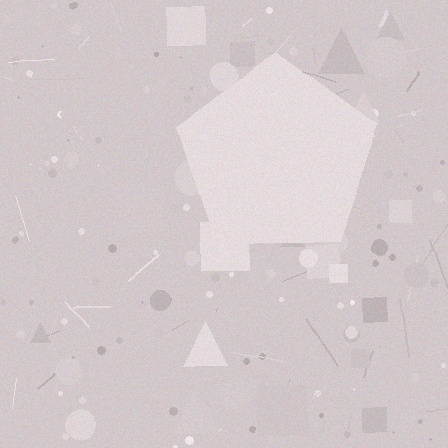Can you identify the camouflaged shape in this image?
The camouflaged shape is a pentagon.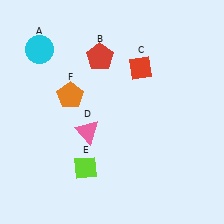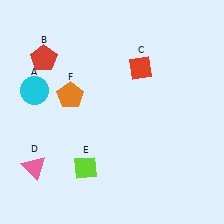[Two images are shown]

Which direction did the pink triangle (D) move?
The pink triangle (D) moved left.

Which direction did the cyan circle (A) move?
The cyan circle (A) moved down.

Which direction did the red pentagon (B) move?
The red pentagon (B) moved left.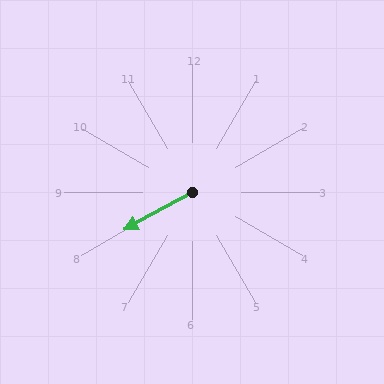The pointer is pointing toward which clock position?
Roughly 8 o'clock.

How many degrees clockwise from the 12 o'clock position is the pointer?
Approximately 241 degrees.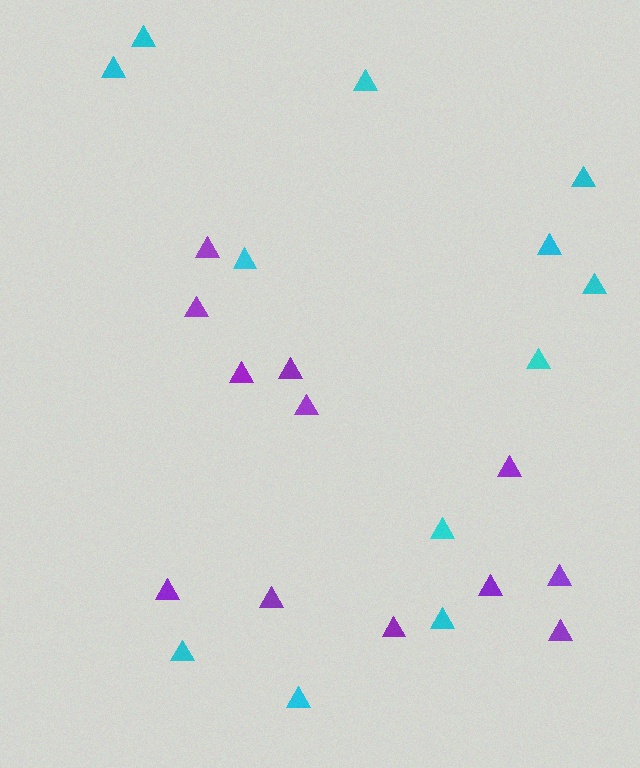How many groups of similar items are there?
There are 2 groups: one group of cyan triangles (12) and one group of purple triangles (12).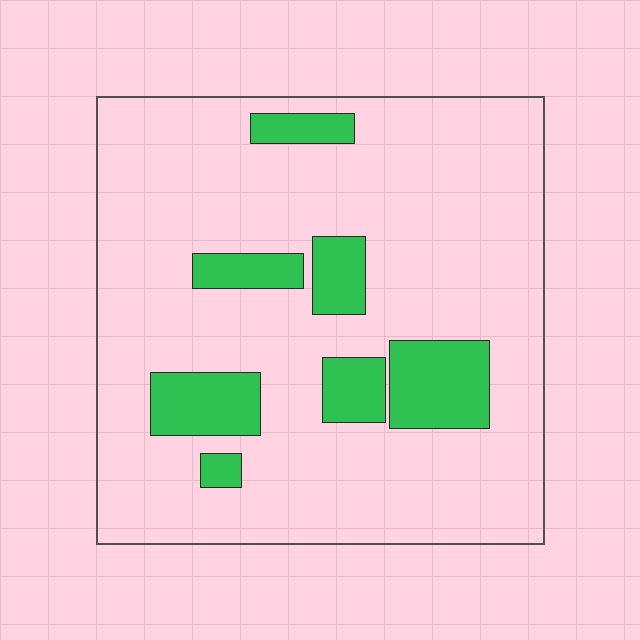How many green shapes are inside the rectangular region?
7.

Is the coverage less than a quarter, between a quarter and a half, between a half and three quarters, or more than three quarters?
Less than a quarter.